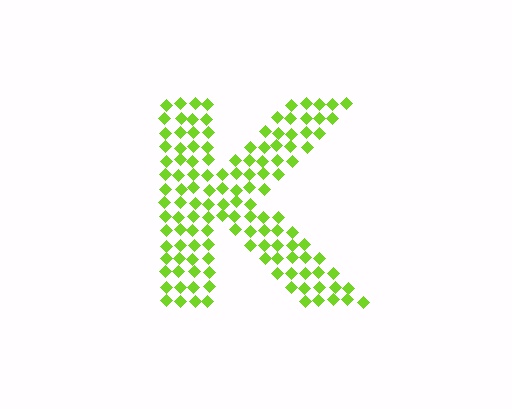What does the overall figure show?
The overall figure shows the letter K.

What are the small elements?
The small elements are diamonds.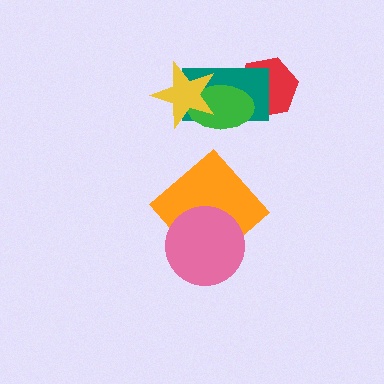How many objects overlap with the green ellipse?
3 objects overlap with the green ellipse.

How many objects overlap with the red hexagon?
2 objects overlap with the red hexagon.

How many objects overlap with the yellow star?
2 objects overlap with the yellow star.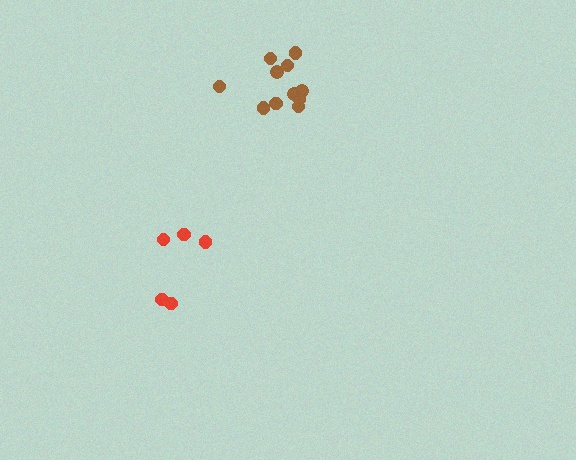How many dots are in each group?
Group 1: 11 dots, Group 2: 5 dots (16 total).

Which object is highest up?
The brown cluster is topmost.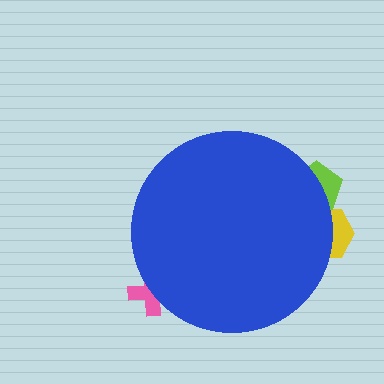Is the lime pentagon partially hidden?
Yes, the lime pentagon is partially hidden behind the blue circle.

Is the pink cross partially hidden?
Yes, the pink cross is partially hidden behind the blue circle.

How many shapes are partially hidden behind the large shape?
3 shapes are partially hidden.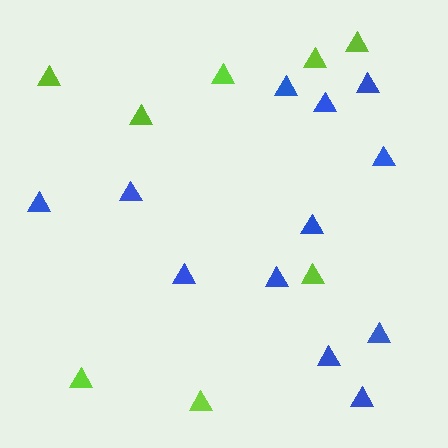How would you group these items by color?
There are 2 groups: one group of lime triangles (8) and one group of blue triangles (12).